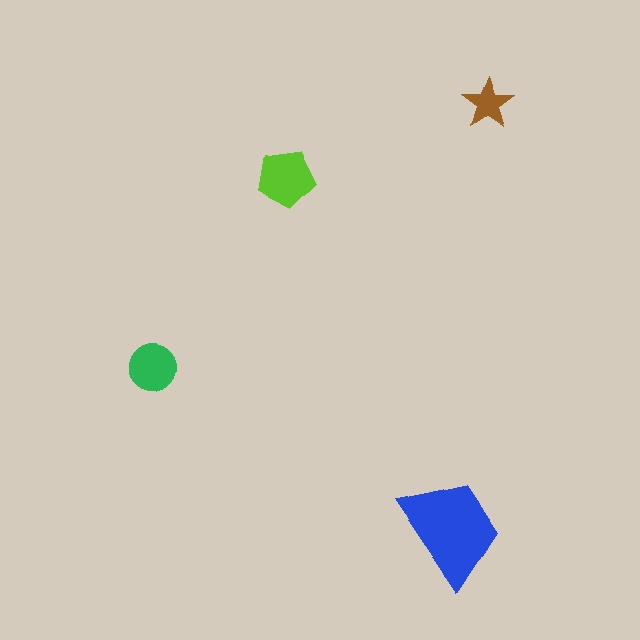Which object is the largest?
The blue trapezoid.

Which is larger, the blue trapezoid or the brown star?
The blue trapezoid.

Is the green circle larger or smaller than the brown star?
Larger.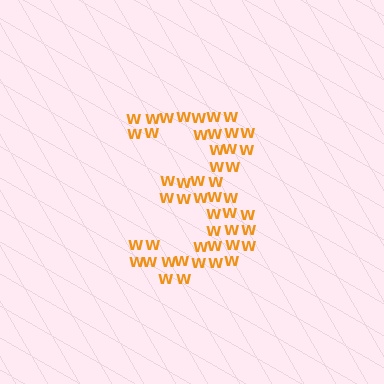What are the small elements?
The small elements are letter W's.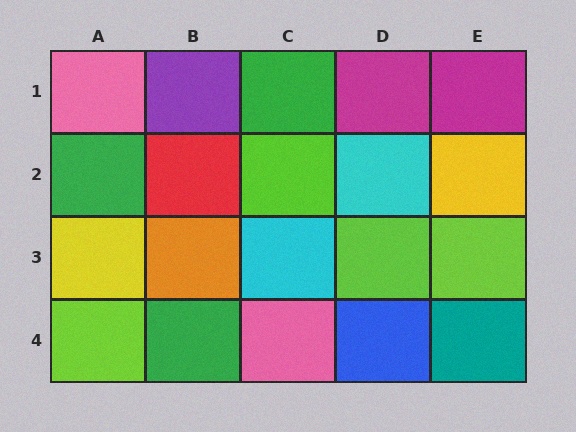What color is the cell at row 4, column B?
Green.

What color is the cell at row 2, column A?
Green.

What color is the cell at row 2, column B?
Red.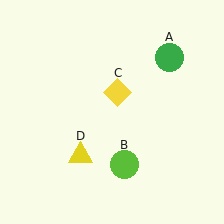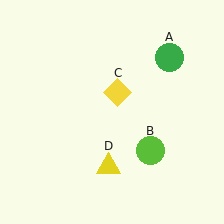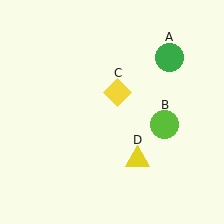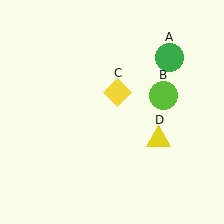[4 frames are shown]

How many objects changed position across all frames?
2 objects changed position: lime circle (object B), yellow triangle (object D).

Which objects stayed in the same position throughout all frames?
Green circle (object A) and yellow diamond (object C) remained stationary.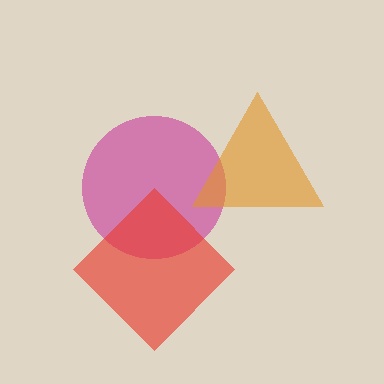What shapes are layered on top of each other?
The layered shapes are: a magenta circle, an orange triangle, a red diamond.